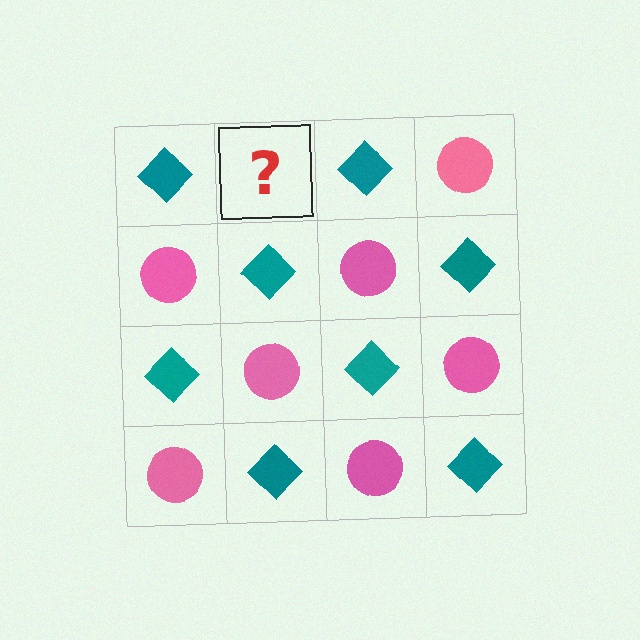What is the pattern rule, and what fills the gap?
The rule is that it alternates teal diamond and pink circle in a checkerboard pattern. The gap should be filled with a pink circle.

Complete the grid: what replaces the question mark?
The question mark should be replaced with a pink circle.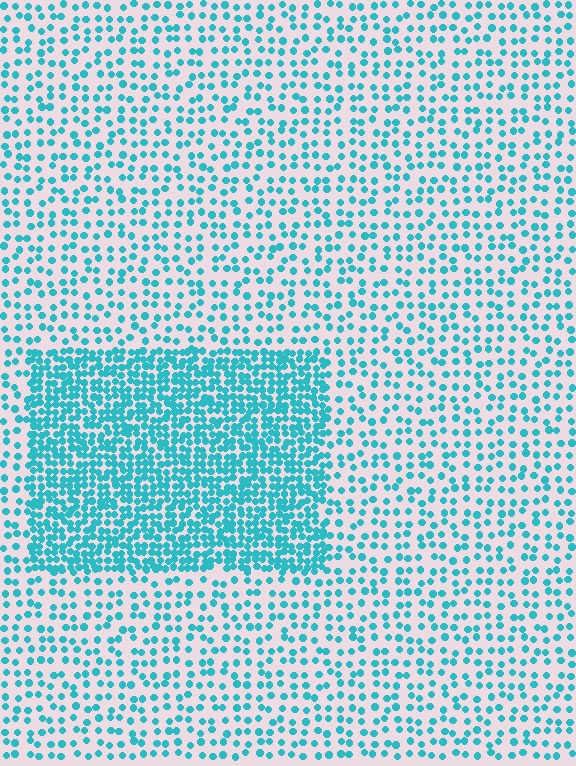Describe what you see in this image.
The image contains small cyan elements arranged at two different densities. A rectangle-shaped region is visible where the elements are more densely packed than the surrounding area.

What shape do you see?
I see a rectangle.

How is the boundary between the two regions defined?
The boundary is defined by a change in element density (approximately 2.4x ratio). All elements are the same color, size, and shape.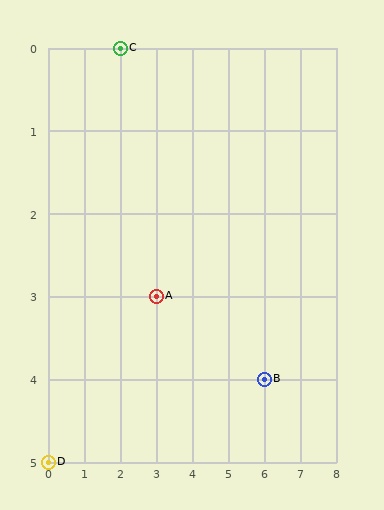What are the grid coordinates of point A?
Point A is at grid coordinates (3, 3).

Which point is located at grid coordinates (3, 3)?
Point A is at (3, 3).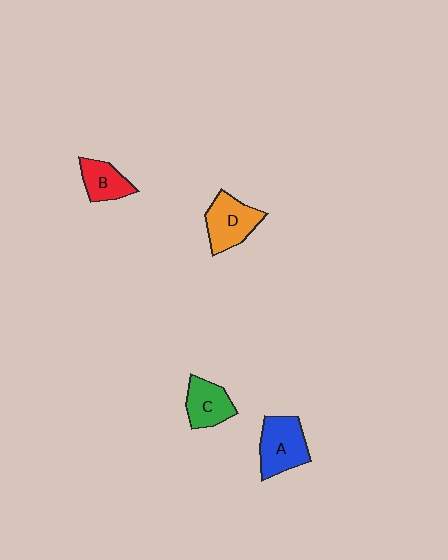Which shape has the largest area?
Shape A (blue).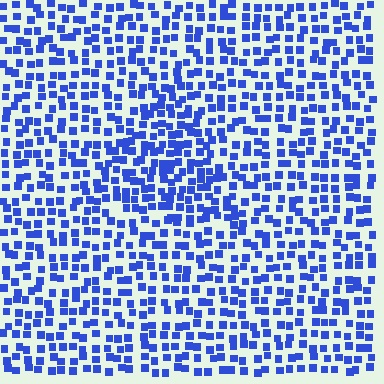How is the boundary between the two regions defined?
The boundary is defined by a change in element density (approximately 1.5x ratio). All elements are the same color, size, and shape.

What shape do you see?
I see a triangle.